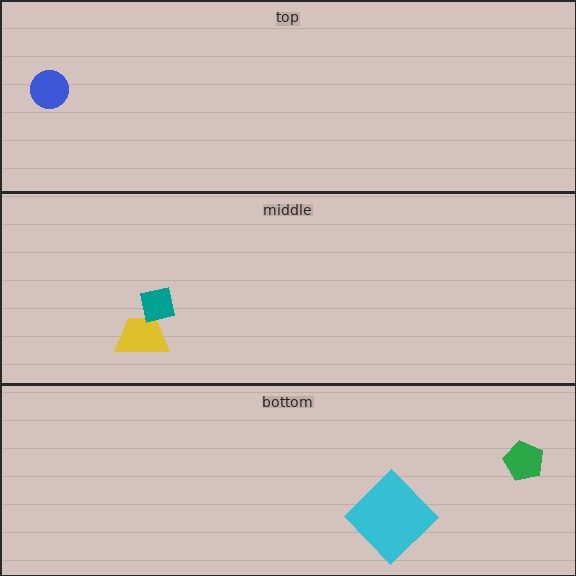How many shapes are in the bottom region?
2.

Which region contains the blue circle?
The top region.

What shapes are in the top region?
The blue circle.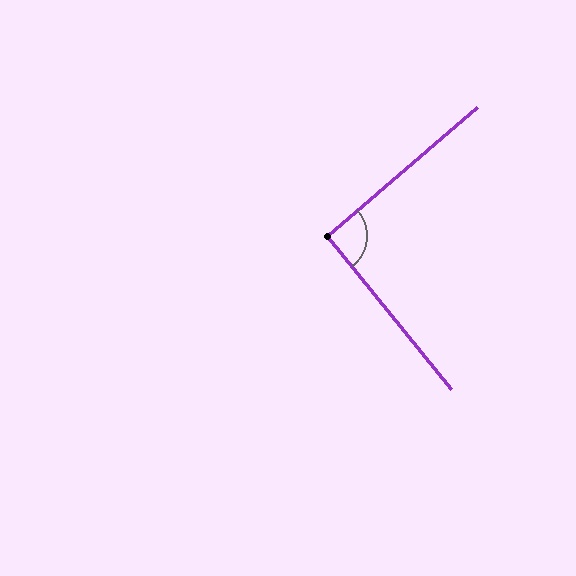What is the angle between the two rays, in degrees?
Approximately 92 degrees.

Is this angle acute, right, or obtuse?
It is approximately a right angle.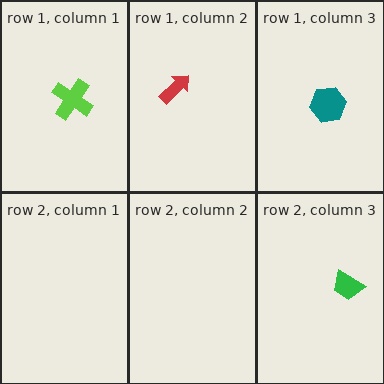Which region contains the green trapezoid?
The row 2, column 3 region.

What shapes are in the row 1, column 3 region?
The teal hexagon.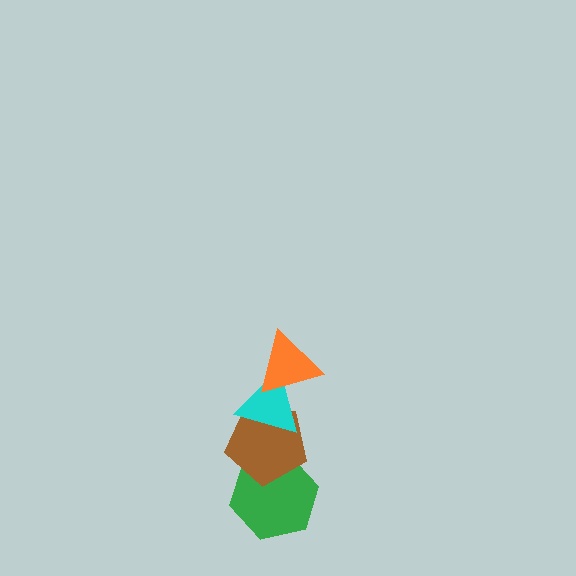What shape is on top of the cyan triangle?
The orange triangle is on top of the cyan triangle.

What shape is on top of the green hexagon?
The brown pentagon is on top of the green hexagon.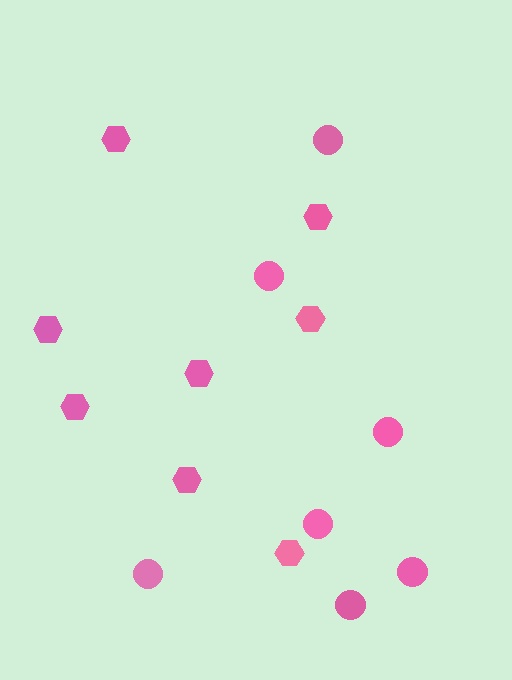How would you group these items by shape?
There are 2 groups: one group of circles (7) and one group of hexagons (8).